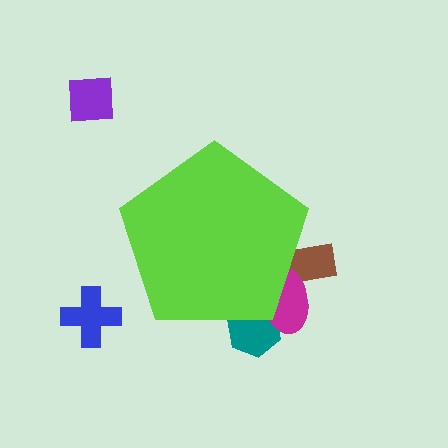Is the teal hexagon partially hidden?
Yes, the teal hexagon is partially hidden behind the lime pentagon.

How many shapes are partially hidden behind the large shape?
3 shapes are partially hidden.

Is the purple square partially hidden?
No, the purple square is fully visible.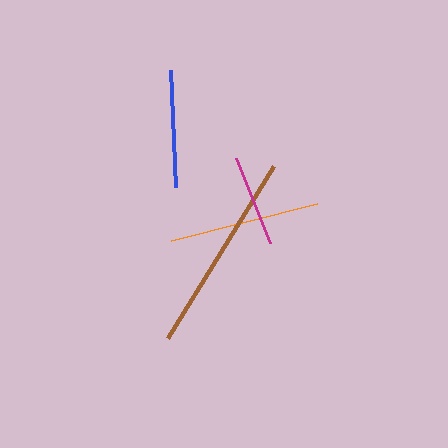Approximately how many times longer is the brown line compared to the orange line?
The brown line is approximately 1.3 times the length of the orange line.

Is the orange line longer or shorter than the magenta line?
The orange line is longer than the magenta line.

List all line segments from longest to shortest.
From longest to shortest: brown, orange, blue, magenta.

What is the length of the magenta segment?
The magenta segment is approximately 91 pixels long.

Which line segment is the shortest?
The magenta line is the shortest at approximately 91 pixels.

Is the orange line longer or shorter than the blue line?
The orange line is longer than the blue line.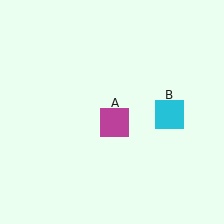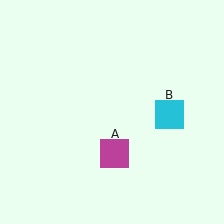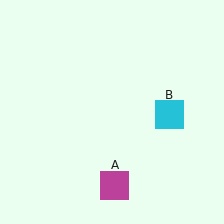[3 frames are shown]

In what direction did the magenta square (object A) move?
The magenta square (object A) moved down.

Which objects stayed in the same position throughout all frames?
Cyan square (object B) remained stationary.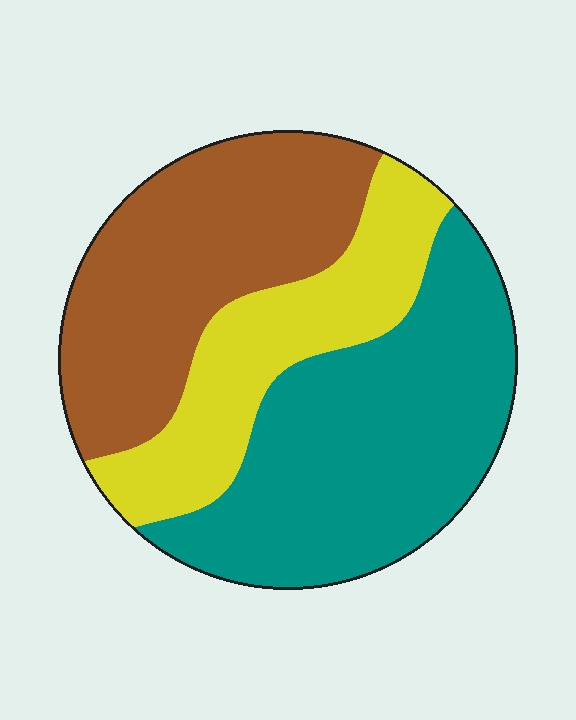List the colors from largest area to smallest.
From largest to smallest: teal, brown, yellow.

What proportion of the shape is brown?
Brown takes up about one third (1/3) of the shape.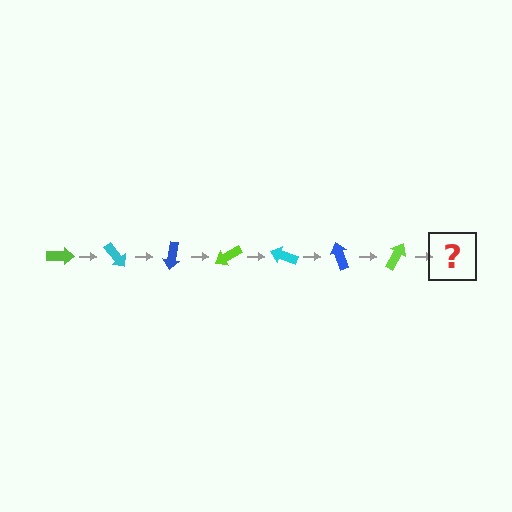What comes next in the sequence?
The next element should be a cyan arrow, rotated 350 degrees from the start.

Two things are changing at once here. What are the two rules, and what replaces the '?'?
The two rules are that it rotates 50 degrees each step and the color cycles through lime, cyan, and blue. The '?' should be a cyan arrow, rotated 350 degrees from the start.